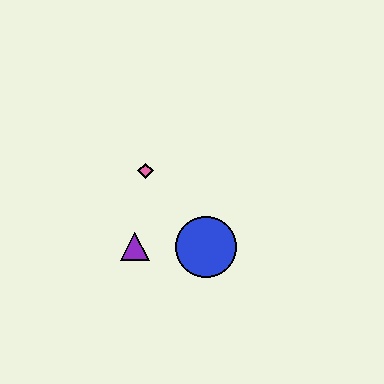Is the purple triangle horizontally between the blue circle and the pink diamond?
No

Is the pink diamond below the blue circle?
No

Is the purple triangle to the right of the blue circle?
No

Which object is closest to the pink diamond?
The purple triangle is closest to the pink diamond.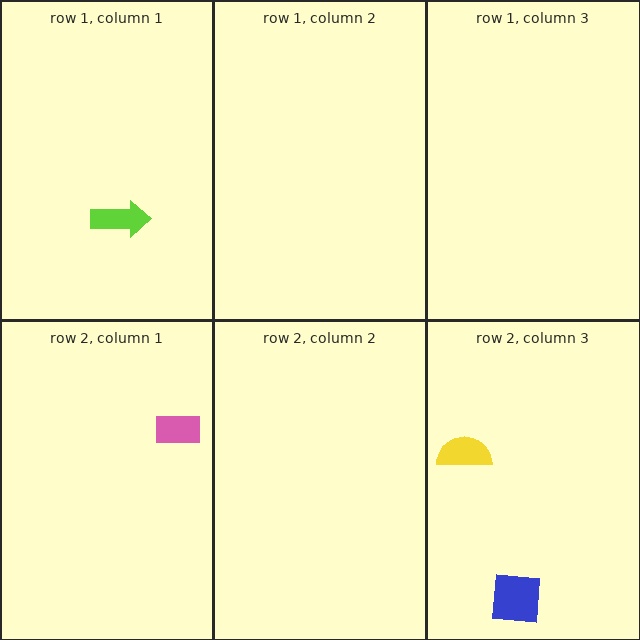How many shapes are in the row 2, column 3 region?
2.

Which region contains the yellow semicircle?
The row 2, column 3 region.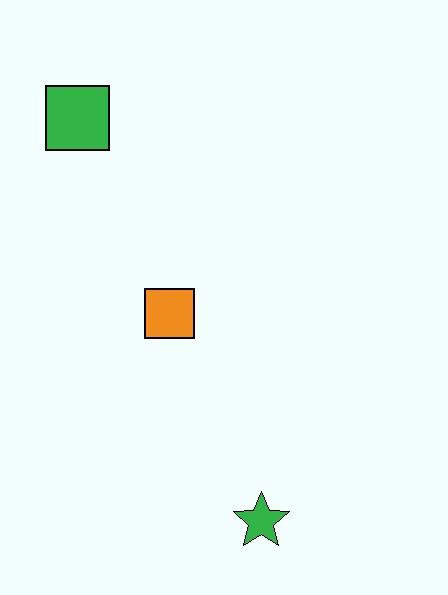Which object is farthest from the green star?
The green square is farthest from the green star.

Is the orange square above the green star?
Yes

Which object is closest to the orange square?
The green square is closest to the orange square.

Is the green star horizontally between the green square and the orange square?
No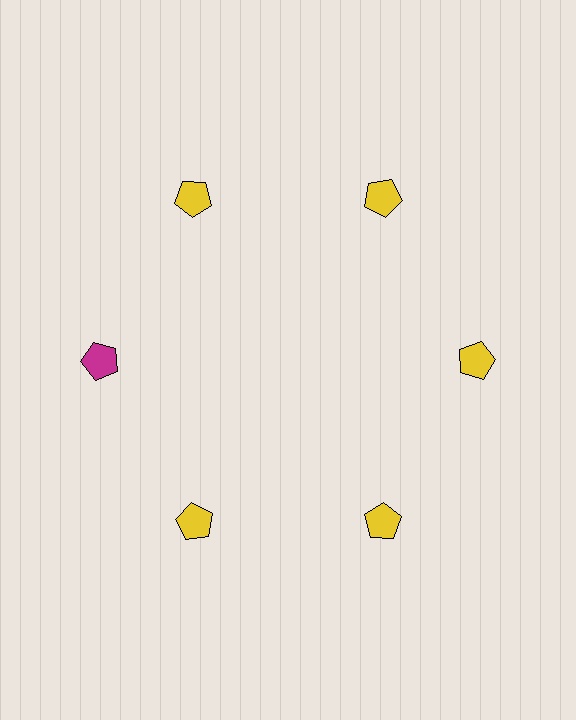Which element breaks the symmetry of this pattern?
The magenta pentagon at roughly the 9 o'clock position breaks the symmetry. All other shapes are yellow pentagons.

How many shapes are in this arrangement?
There are 6 shapes arranged in a ring pattern.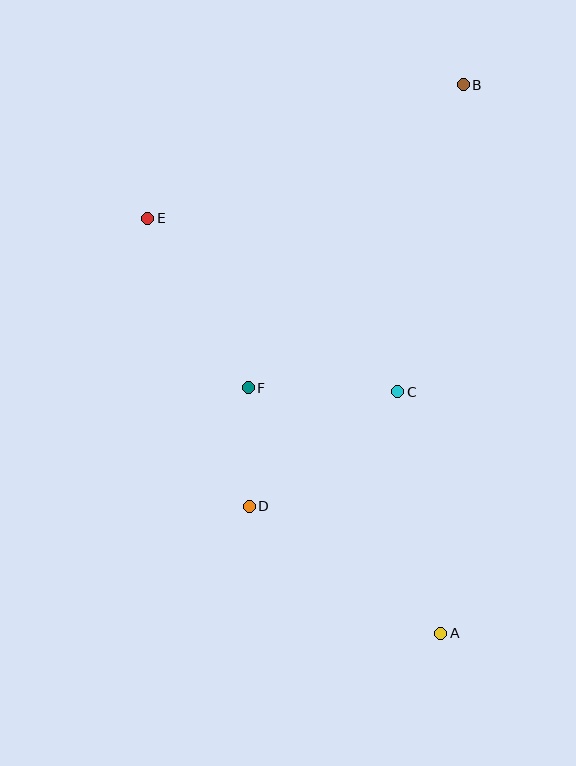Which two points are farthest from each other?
Points A and B are farthest from each other.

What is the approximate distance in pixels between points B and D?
The distance between B and D is approximately 473 pixels.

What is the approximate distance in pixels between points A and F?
The distance between A and F is approximately 312 pixels.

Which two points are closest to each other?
Points D and F are closest to each other.